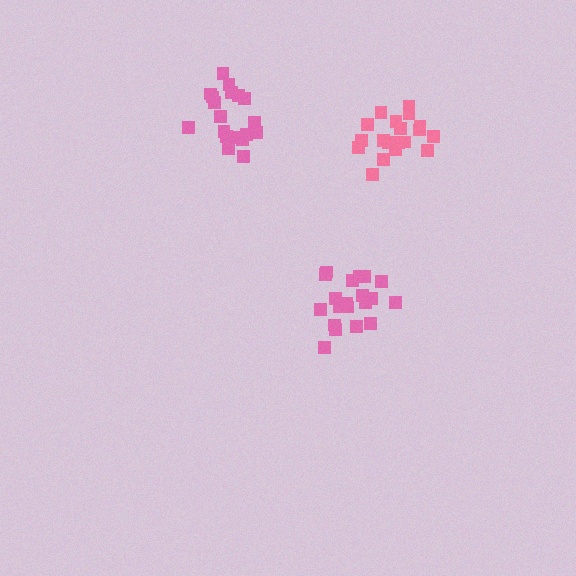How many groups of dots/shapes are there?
There are 3 groups.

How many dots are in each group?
Group 1: 20 dots, Group 2: 19 dots, Group 3: 19 dots (58 total).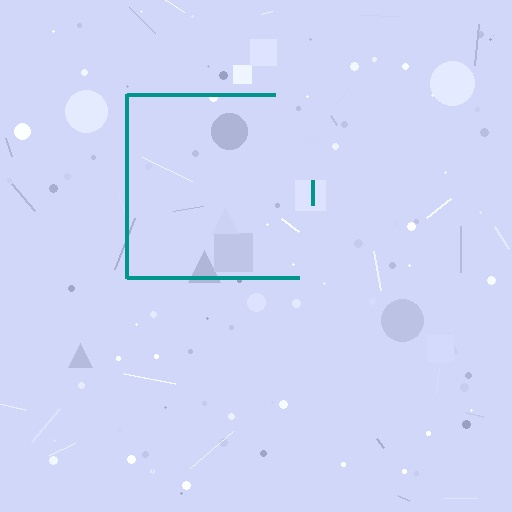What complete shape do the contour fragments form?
The contour fragments form a square.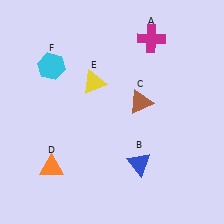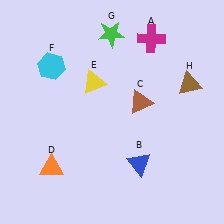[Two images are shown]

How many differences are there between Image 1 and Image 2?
There are 2 differences between the two images.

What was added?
A green star (G), a brown triangle (H) were added in Image 2.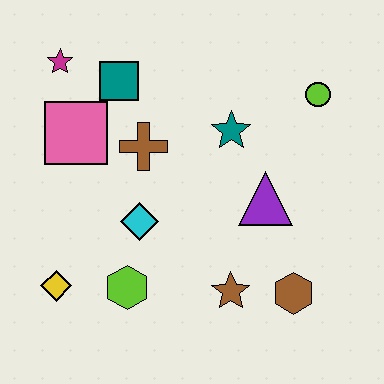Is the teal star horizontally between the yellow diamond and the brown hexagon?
Yes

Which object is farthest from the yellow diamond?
The lime circle is farthest from the yellow diamond.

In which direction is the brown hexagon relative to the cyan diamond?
The brown hexagon is to the right of the cyan diamond.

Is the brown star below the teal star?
Yes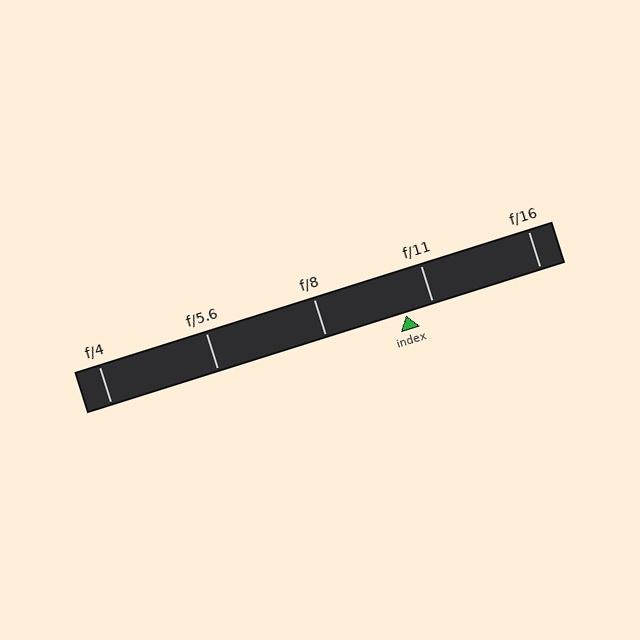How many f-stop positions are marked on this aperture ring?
There are 5 f-stop positions marked.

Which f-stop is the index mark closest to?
The index mark is closest to f/11.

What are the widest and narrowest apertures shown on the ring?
The widest aperture shown is f/4 and the narrowest is f/16.